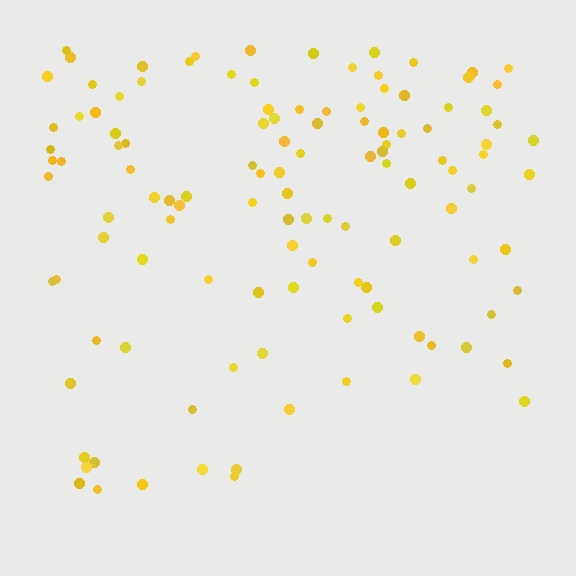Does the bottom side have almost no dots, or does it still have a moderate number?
Still a moderate number, just noticeably fewer than the top.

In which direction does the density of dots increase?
From bottom to top, with the top side densest.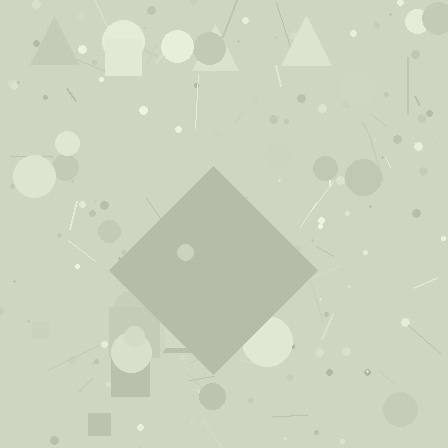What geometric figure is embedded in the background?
A diamond is embedded in the background.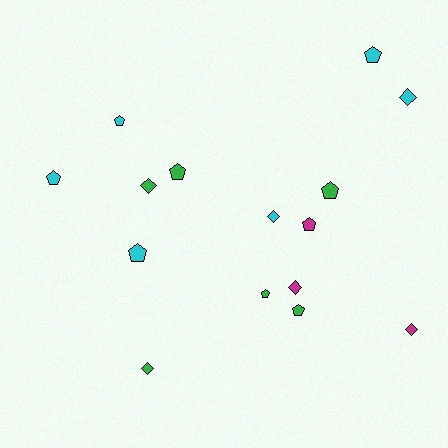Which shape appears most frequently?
Pentagon, with 9 objects.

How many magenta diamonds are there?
There are 2 magenta diamonds.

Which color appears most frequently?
Cyan, with 6 objects.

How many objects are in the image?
There are 15 objects.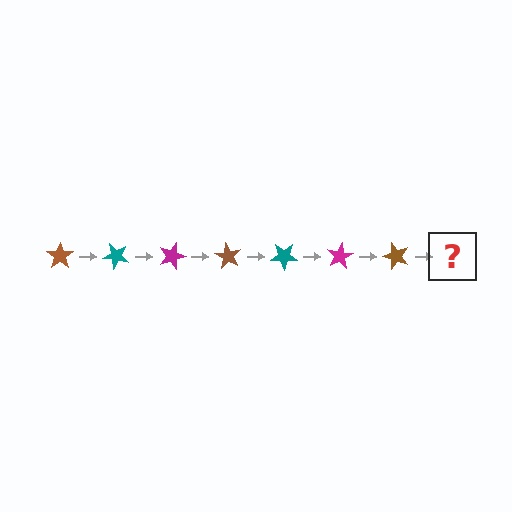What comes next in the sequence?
The next element should be a teal star, rotated 315 degrees from the start.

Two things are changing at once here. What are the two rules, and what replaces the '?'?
The two rules are that it rotates 45 degrees each step and the color cycles through brown, teal, and magenta. The '?' should be a teal star, rotated 315 degrees from the start.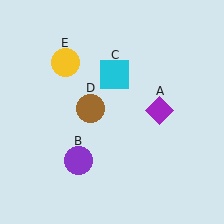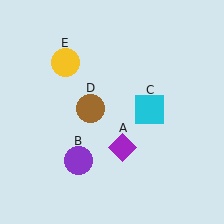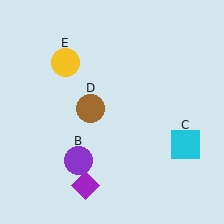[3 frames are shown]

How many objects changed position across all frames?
2 objects changed position: purple diamond (object A), cyan square (object C).